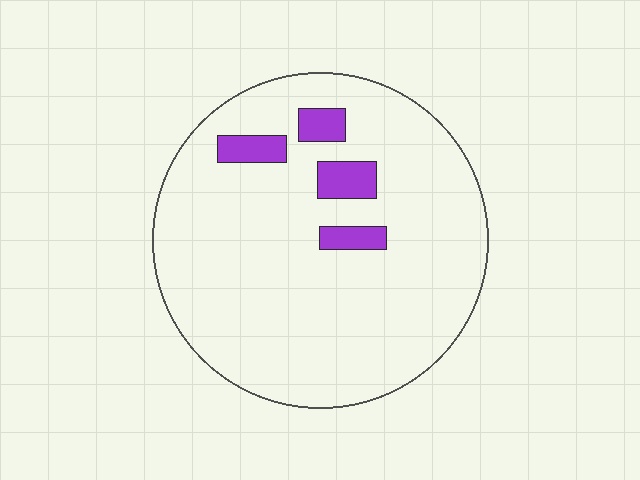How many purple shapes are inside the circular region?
4.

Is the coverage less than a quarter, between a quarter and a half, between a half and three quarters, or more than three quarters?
Less than a quarter.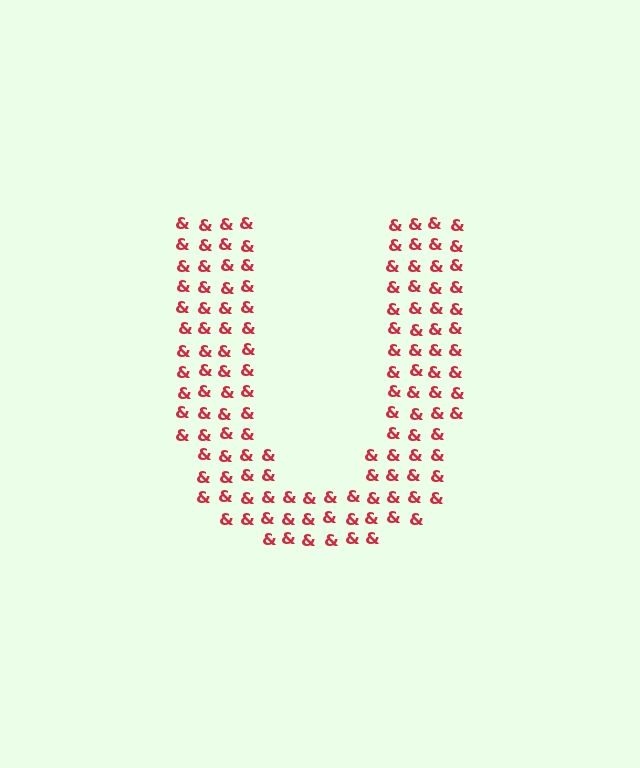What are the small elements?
The small elements are ampersands.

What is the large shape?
The large shape is the letter U.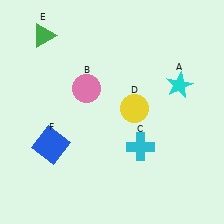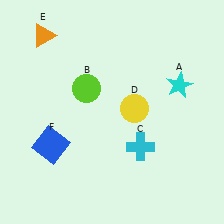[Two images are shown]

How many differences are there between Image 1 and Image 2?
There are 2 differences between the two images.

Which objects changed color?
B changed from pink to lime. E changed from green to orange.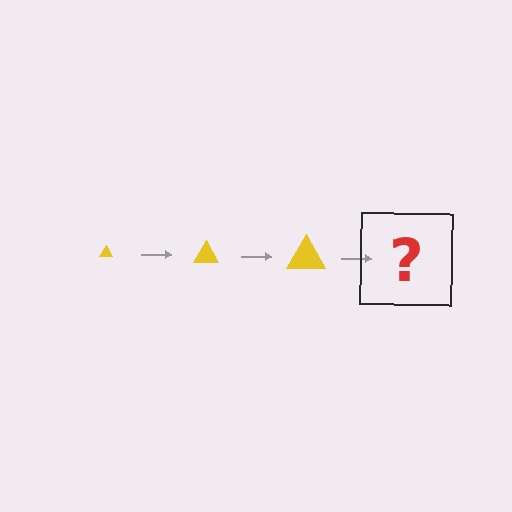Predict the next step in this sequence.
The next step is a yellow triangle, larger than the previous one.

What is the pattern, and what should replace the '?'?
The pattern is that the triangle gets progressively larger each step. The '?' should be a yellow triangle, larger than the previous one.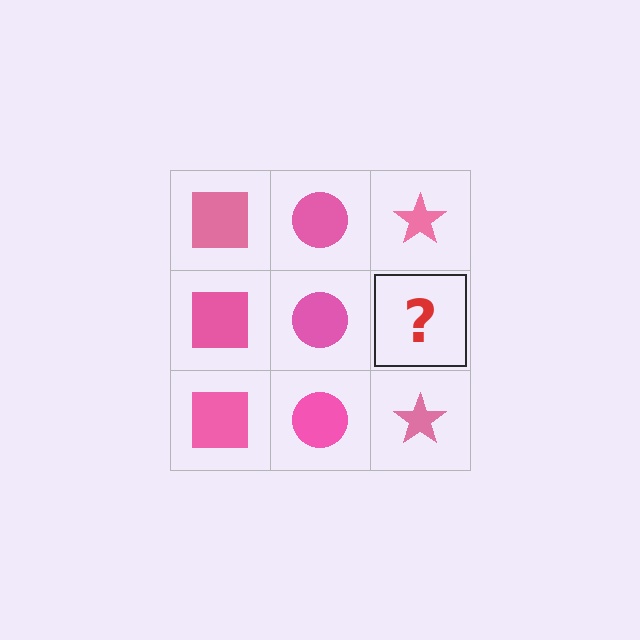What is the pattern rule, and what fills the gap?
The rule is that each column has a consistent shape. The gap should be filled with a pink star.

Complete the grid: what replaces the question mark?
The question mark should be replaced with a pink star.